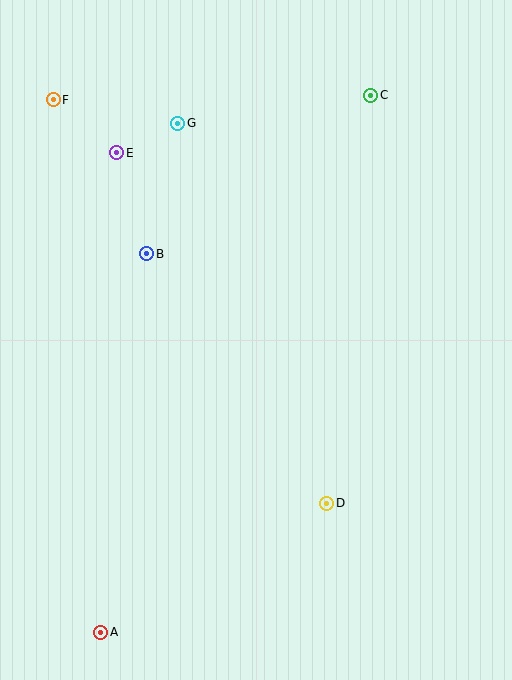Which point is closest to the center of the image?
Point B at (147, 254) is closest to the center.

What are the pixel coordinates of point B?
Point B is at (147, 254).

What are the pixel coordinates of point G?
Point G is at (178, 123).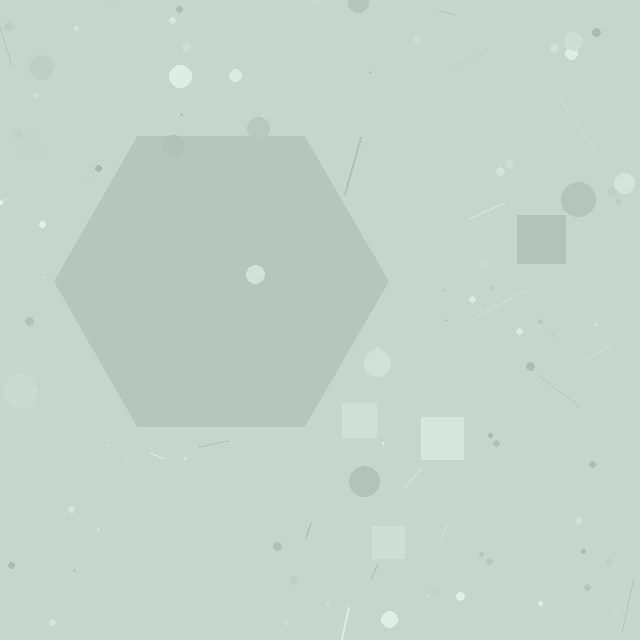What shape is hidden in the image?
A hexagon is hidden in the image.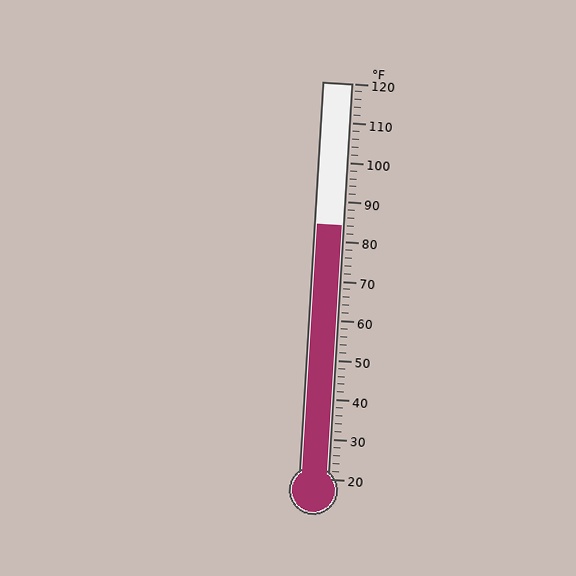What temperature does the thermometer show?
The thermometer shows approximately 84°F.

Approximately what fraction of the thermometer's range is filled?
The thermometer is filled to approximately 65% of its range.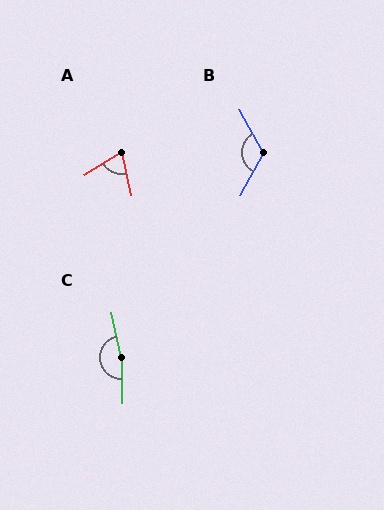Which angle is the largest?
C, at approximately 169 degrees.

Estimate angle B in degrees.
Approximately 123 degrees.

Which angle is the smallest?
A, at approximately 72 degrees.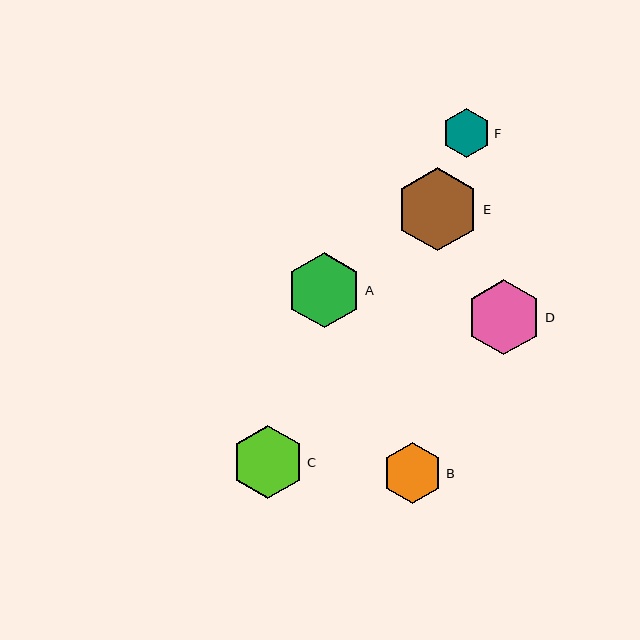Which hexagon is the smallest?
Hexagon F is the smallest with a size of approximately 49 pixels.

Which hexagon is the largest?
Hexagon E is the largest with a size of approximately 83 pixels.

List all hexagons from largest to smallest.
From largest to smallest: E, A, D, C, B, F.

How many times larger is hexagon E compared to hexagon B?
Hexagon E is approximately 1.4 times the size of hexagon B.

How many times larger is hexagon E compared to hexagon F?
Hexagon E is approximately 1.7 times the size of hexagon F.